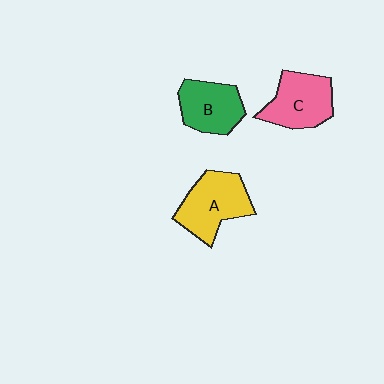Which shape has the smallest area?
Shape B (green).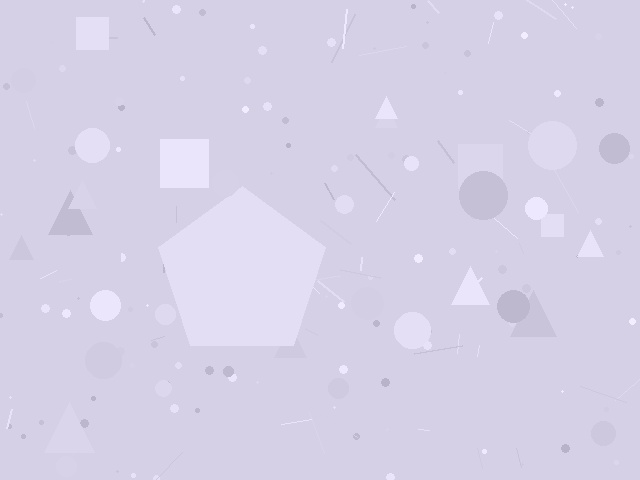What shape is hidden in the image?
A pentagon is hidden in the image.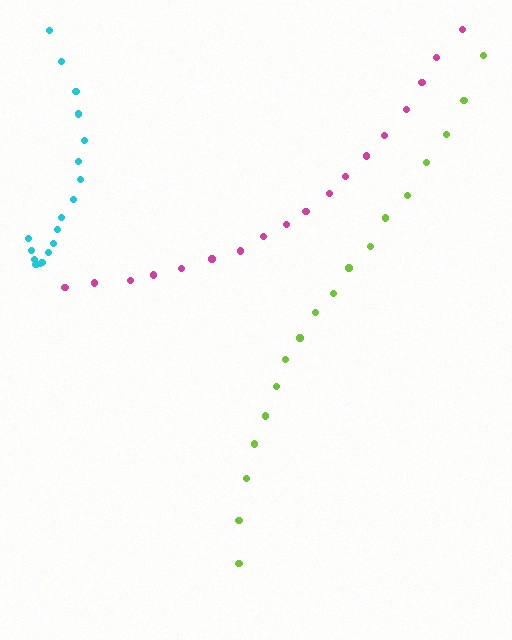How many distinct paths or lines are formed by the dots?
There are 3 distinct paths.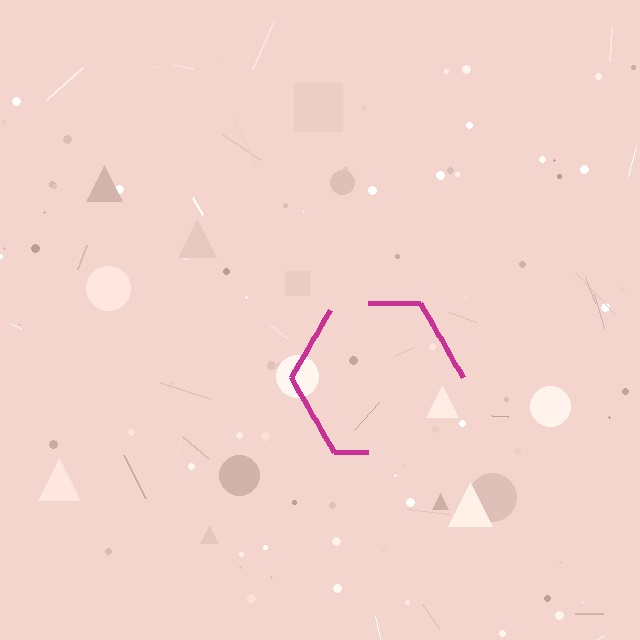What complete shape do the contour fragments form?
The contour fragments form a hexagon.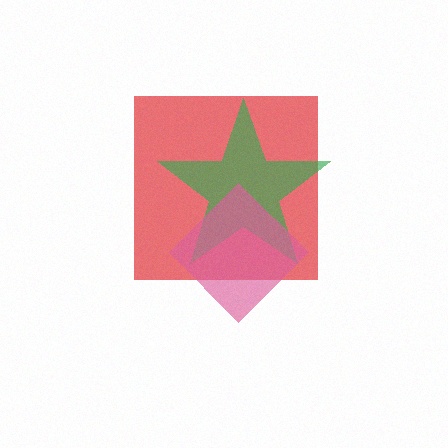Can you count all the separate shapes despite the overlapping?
Yes, there are 3 separate shapes.